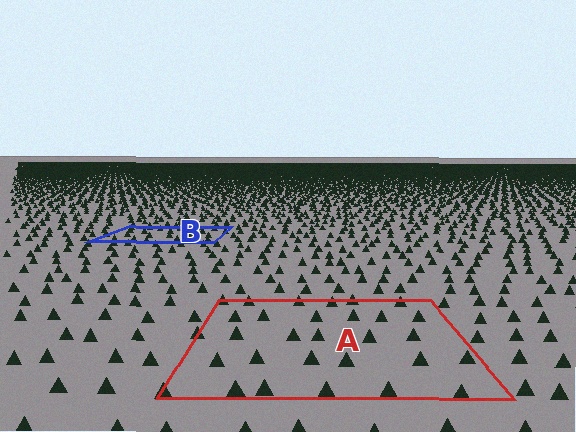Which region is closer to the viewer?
Region A is closer. The texture elements there are larger and more spread out.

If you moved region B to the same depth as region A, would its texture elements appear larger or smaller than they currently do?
They would appear larger. At a closer depth, the same texture elements are projected at a bigger on-screen size.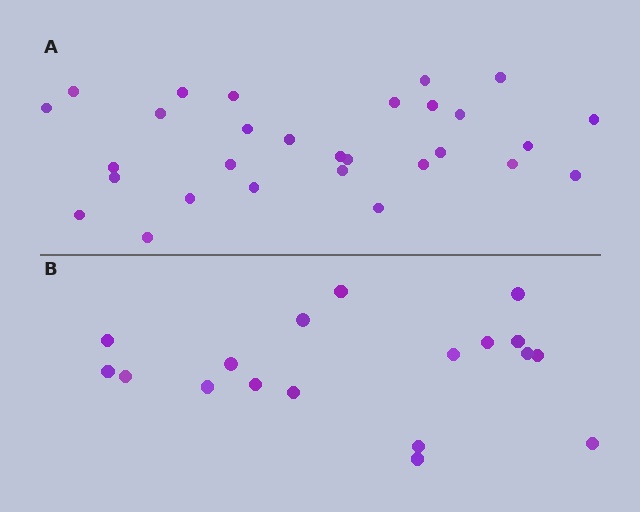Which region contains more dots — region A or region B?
Region A (the top region) has more dots.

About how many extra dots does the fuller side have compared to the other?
Region A has roughly 12 or so more dots than region B.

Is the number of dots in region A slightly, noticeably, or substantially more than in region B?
Region A has substantially more. The ratio is roughly 1.6 to 1.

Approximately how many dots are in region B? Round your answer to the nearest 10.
About 20 dots. (The exact count is 18, which rounds to 20.)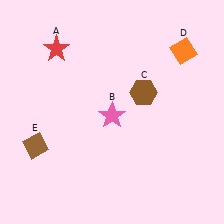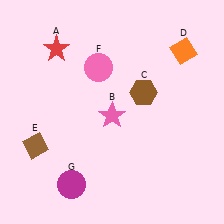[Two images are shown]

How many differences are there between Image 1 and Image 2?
There are 2 differences between the two images.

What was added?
A pink circle (F), a magenta circle (G) were added in Image 2.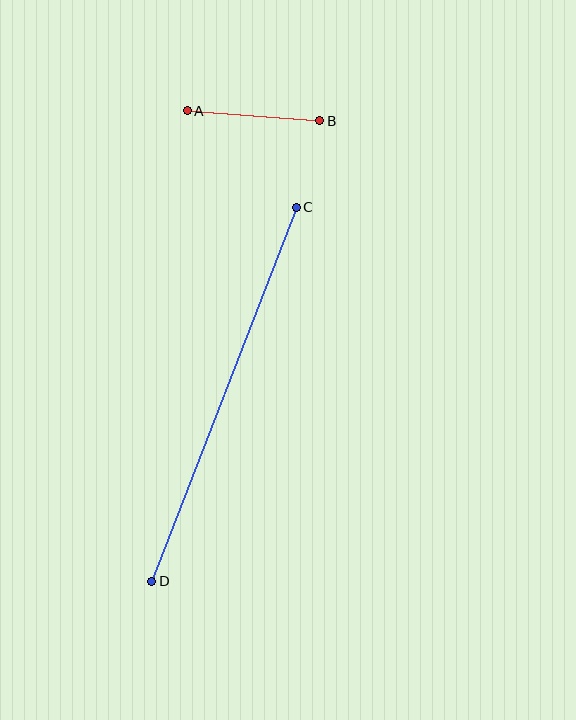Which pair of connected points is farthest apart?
Points C and D are farthest apart.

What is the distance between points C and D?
The distance is approximately 401 pixels.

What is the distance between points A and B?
The distance is approximately 133 pixels.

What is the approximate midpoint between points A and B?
The midpoint is at approximately (253, 116) pixels.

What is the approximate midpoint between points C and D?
The midpoint is at approximately (224, 394) pixels.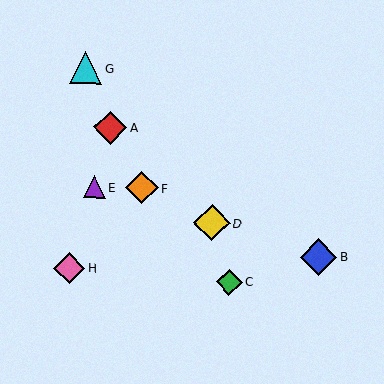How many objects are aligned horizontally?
2 objects (E, F) are aligned horizontally.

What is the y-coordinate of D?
Object D is at y≈223.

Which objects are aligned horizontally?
Objects E, F are aligned horizontally.